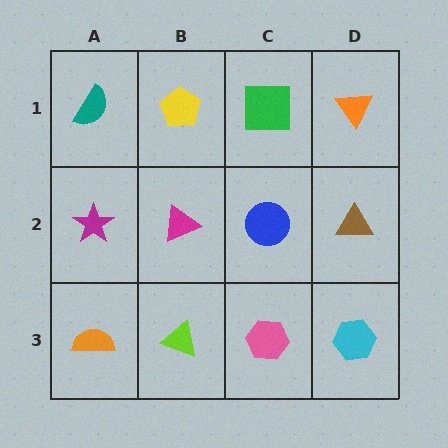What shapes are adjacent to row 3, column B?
A magenta triangle (row 2, column B), an orange semicircle (row 3, column A), a pink hexagon (row 3, column C).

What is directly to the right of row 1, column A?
A yellow pentagon.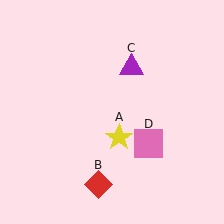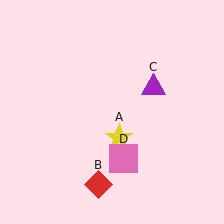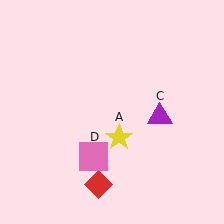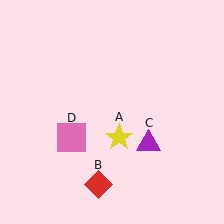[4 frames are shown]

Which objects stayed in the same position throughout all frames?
Yellow star (object A) and red diamond (object B) remained stationary.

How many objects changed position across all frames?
2 objects changed position: purple triangle (object C), pink square (object D).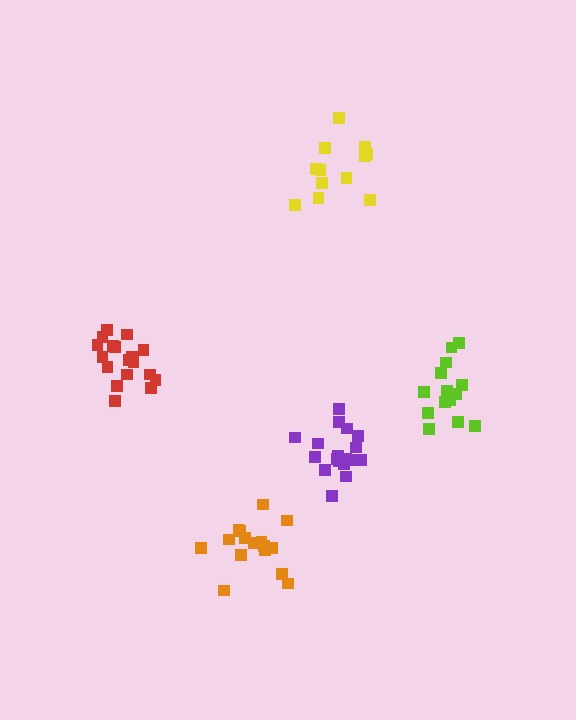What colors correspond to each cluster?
The clusters are colored: orange, yellow, lime, red, purple.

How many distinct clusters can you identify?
There are 5 distinct clusters.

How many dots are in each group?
Group 1: 16 dots, Group 2: 12 dots, Group 3: 14 dots, Group 4: 18 dots, Group 5: 18 dots (78 total).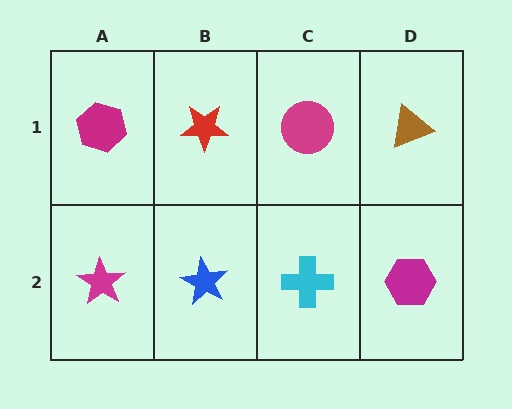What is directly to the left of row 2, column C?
A blue star.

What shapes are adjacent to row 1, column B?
A blue star (row 2, column B), a magenta hexagon (row 1, column A), a magenta circle (row 1, column C).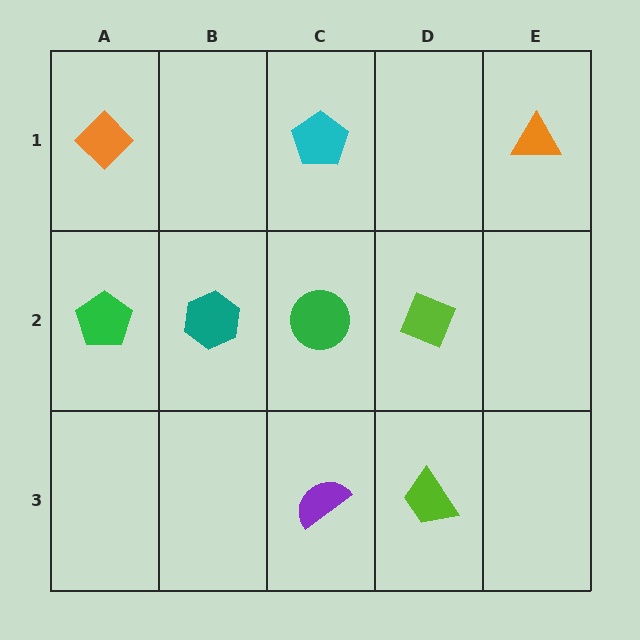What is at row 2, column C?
A green circle.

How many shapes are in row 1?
3 shapes.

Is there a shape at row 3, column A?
No, that cell is empty.